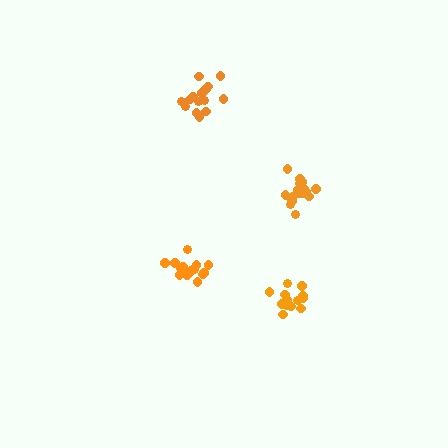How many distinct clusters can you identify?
There are 4 distinct clusters.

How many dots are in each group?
Group 1: 17 dots, Group 2: 15 dots, Group 3: 15 dots, Group 4: 13 dots (60 total).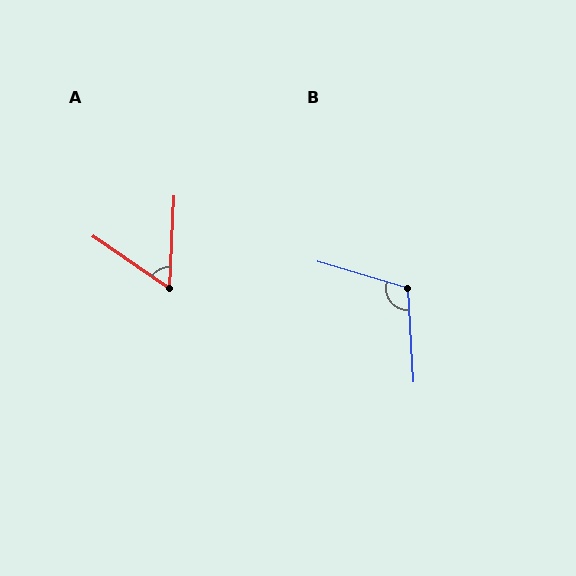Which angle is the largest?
B, at approximately 110 degrees.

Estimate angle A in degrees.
Approximately 58 degrees.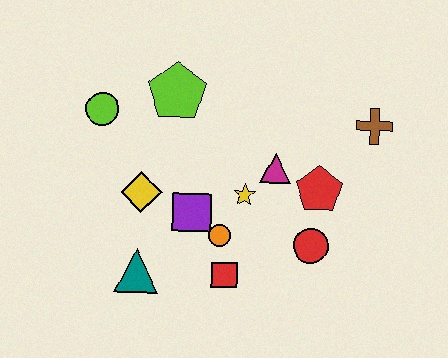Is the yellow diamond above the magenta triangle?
No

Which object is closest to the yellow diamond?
The purple square is closest to the yellow diamond.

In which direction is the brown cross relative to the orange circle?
The brown cross is to the right of the orange circle.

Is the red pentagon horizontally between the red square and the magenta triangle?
No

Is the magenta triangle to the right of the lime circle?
Yes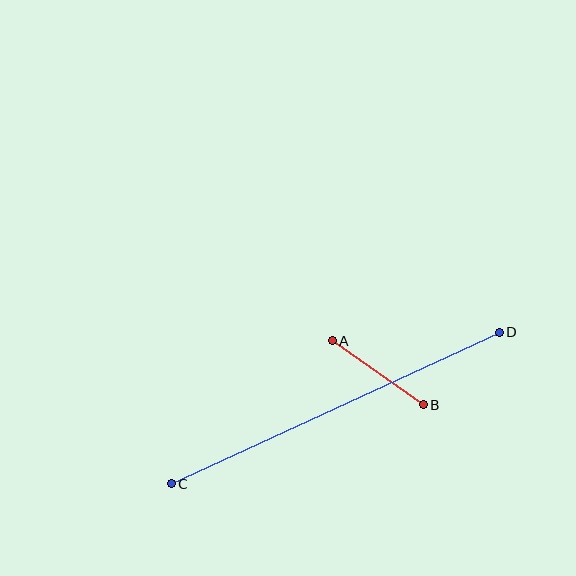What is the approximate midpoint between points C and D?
The midpoint is at approximately (335, 408) pixels.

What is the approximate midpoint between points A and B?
The midpoint is at approximately (378, 373) pixels.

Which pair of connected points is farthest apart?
Points C and D are farthest apart.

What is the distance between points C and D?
The distance is approximately 362 pixels.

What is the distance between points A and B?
The distance is approximately 111 pixels.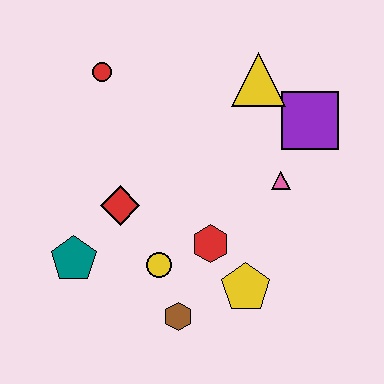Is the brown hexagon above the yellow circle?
No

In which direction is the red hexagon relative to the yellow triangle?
The red hexagon is below the yellow triangle.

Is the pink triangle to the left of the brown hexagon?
No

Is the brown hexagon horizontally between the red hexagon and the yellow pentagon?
No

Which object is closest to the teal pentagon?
The red diamond is closest to the teal pentagon.